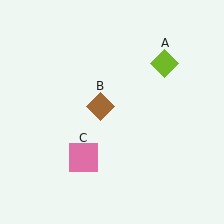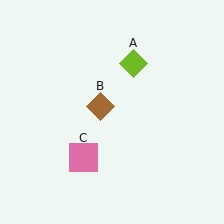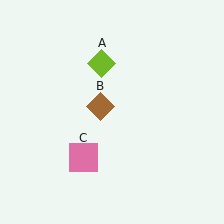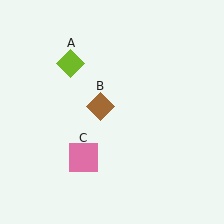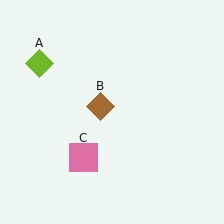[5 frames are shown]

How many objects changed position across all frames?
1 object changed position: lime diamond (object A).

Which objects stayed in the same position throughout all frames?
Brown diamond (object B) and pink square (object C) remained stationary.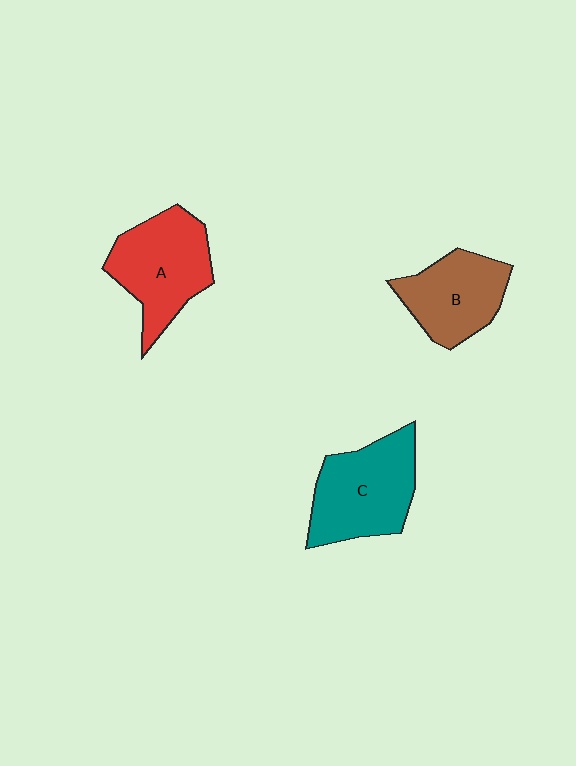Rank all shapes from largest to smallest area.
From largest to smallest: C (teal), A (red), B (brown).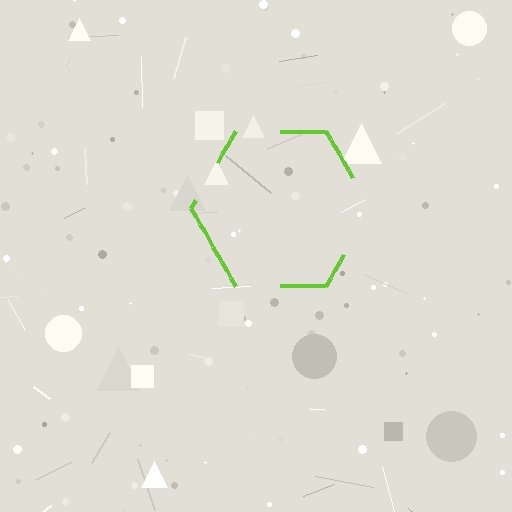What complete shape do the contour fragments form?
The contour fragments form a hexagon.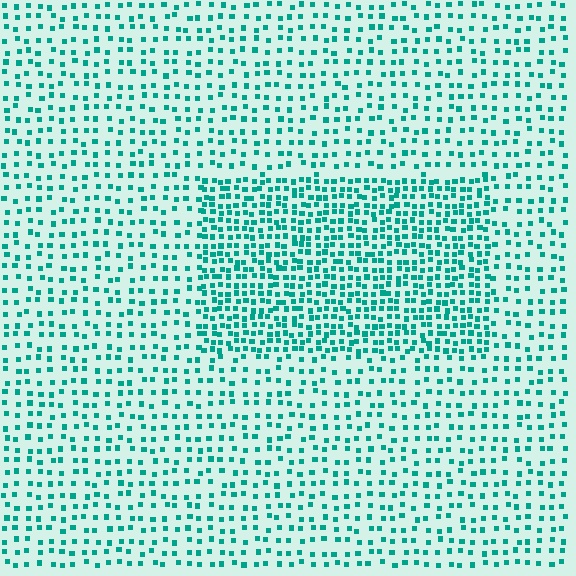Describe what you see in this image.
The image contains small teal elements arranged at two different densities. A rectangle-shaped region is visible where the elements are more densely packed than the surrounding area.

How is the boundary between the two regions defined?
The boundary is defined by a change in element density (approximately 2.0x ratio). All elements are the same color, size, and shape.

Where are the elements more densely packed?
The elements are more densely packed inside the rectangle boundary.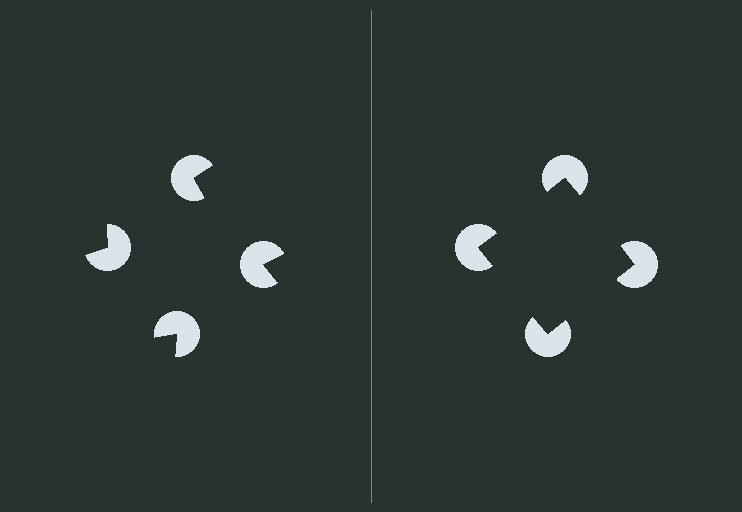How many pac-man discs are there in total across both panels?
8 — 4 on each side.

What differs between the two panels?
The pac-man discs are positioned identically on both sides; only the wedge orientations differ. On the right they align to a square; on the left they are misaligned.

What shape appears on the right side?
An illusory square.